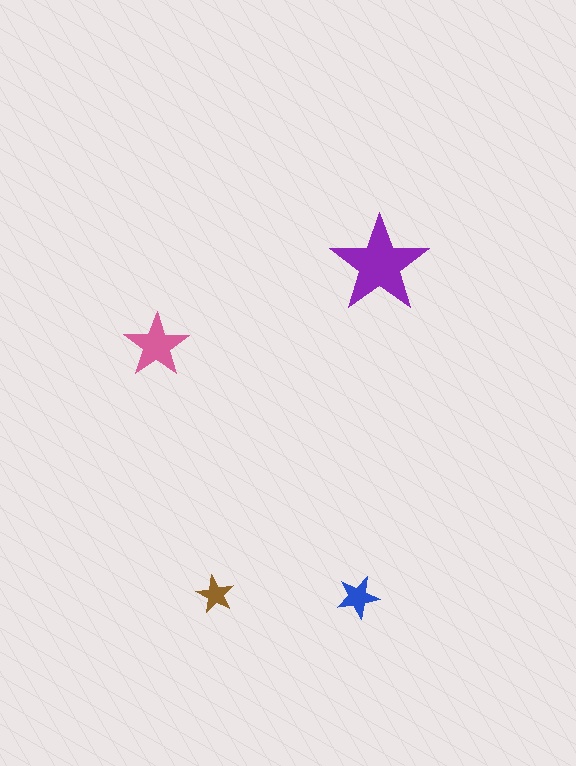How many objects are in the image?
There are 4 objects in the image.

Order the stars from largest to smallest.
the purple one, the pink one, the blue one, the brown one.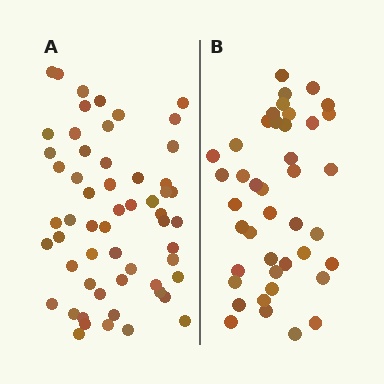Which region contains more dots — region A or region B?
Region A (the left region) has more dots.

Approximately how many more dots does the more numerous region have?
Region A has approximately 15 more dots than region B.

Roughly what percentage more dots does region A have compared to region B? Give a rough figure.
About 35% more.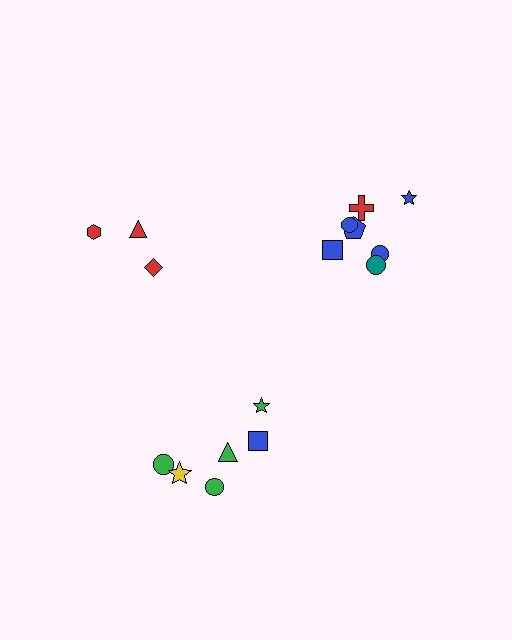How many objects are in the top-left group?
There are 3 objects.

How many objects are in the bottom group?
There are 6 objects.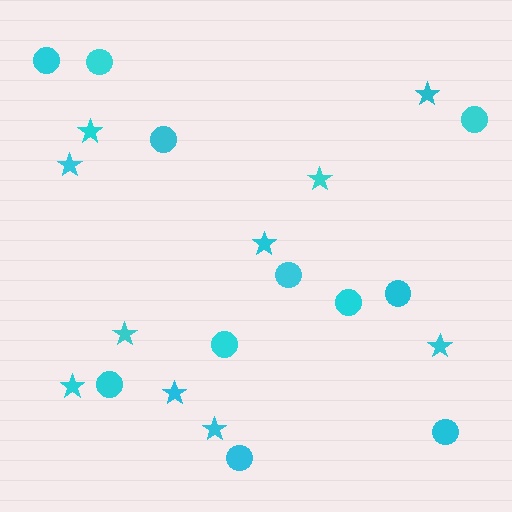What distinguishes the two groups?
There are 2 groups: one group of circles (11) and one group of stars (10).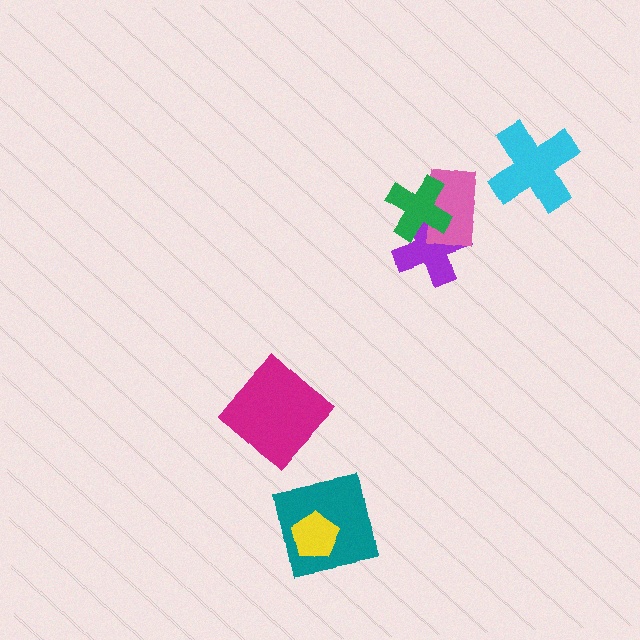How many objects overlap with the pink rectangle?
2 objects overlap with the pink rectangle.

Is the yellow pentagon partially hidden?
No, no other shape covers it.